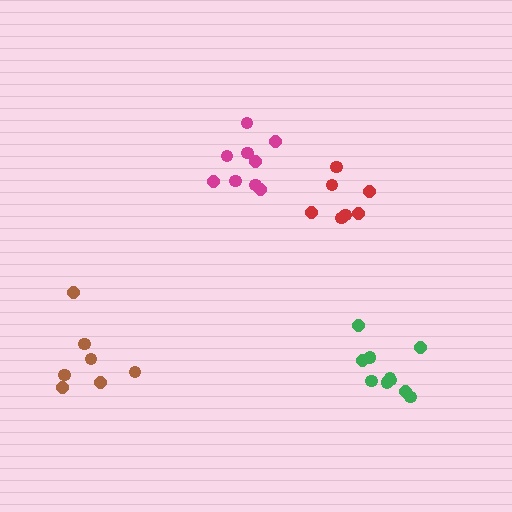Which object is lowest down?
The green cluster is bottommost.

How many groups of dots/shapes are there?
There are 4 groups.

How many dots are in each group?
Group 1: 7 dots, Group 2: 10 dots, Group 3: 7 dots, Group 4: 9 dots (33 total).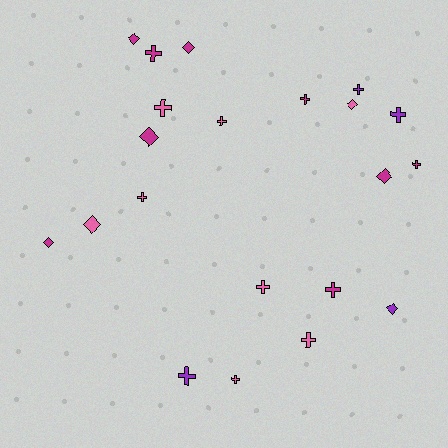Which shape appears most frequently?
Cross, with 13 objects.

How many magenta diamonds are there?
There are 5 magenta diamonds.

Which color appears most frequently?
Magenta, with 9 objects.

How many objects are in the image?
There are 21 objects.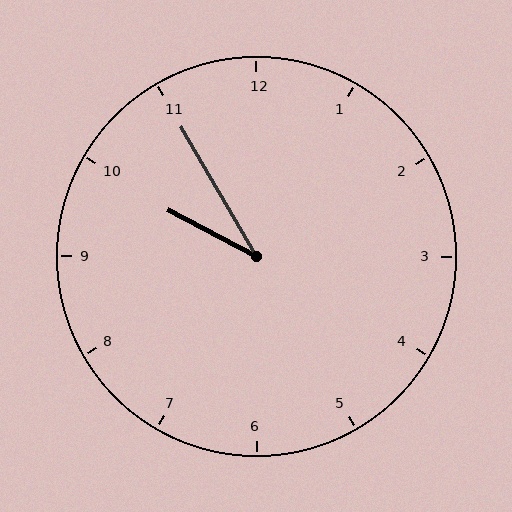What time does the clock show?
9:55.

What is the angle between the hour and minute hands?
Approximately 32 degrees.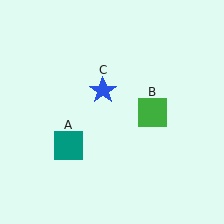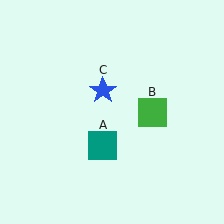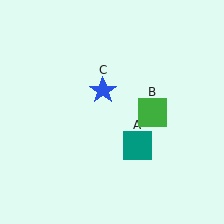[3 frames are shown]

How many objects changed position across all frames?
1 object changed position: teal square (object A).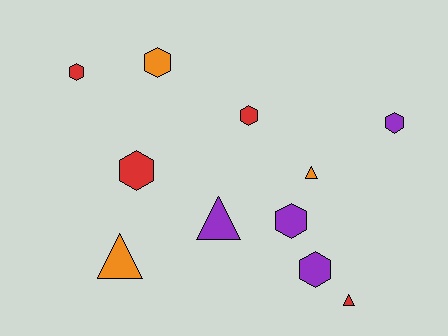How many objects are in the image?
There are 11 objects.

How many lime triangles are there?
There are no lime triangles.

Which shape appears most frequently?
Hexagon, with 7 objects.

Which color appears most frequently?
Red, with 4 objects.